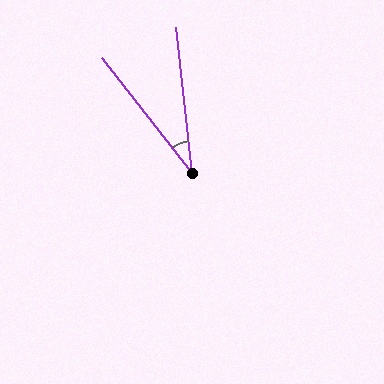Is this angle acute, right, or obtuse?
It is acute.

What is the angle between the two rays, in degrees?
Approximately 32 degrees.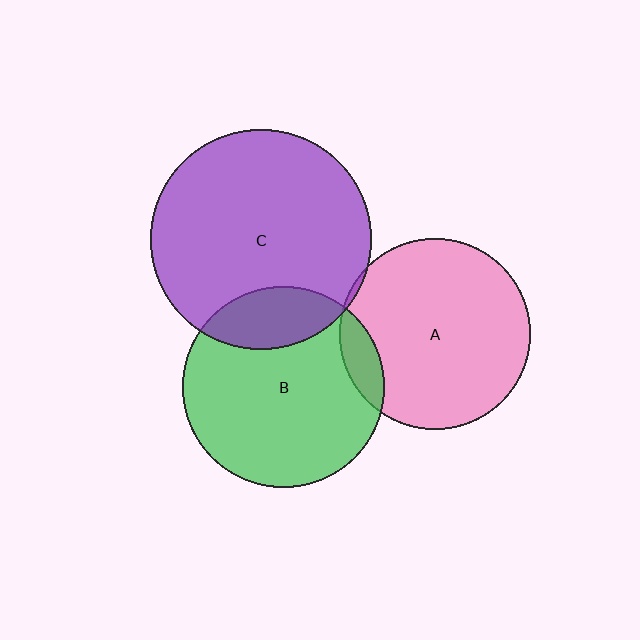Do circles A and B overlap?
Yes.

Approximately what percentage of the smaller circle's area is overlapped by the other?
Approximately 10%.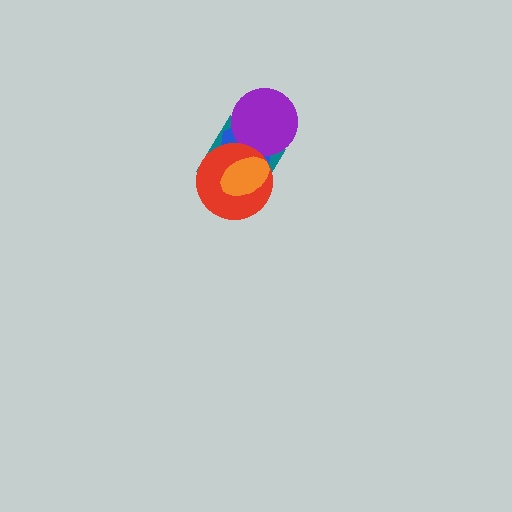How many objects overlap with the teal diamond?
4 objects overlap with the teal diamond.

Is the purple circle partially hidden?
No, no other shape covers it.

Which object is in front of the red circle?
The orange ellipse is in front of the red circle.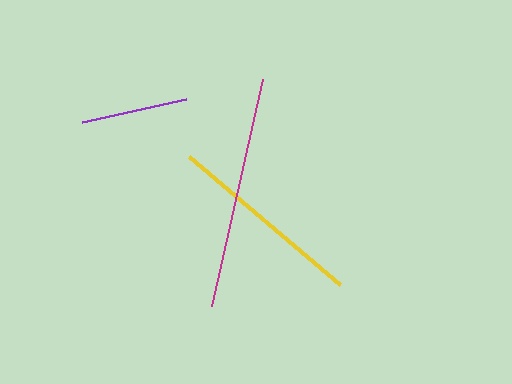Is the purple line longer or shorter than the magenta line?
The magenta line is longer than the purple line.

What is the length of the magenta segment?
The magenta segment is approximately 233 pixels long.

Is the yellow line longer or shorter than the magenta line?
The magenta line is longer than the yellow line.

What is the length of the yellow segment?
The yellow segment is approximately 198 pixels long.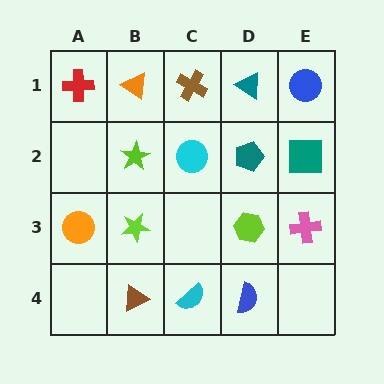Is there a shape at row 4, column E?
No, that cell is empty.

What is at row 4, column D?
A blue semicircle.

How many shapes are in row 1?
5 shapes.